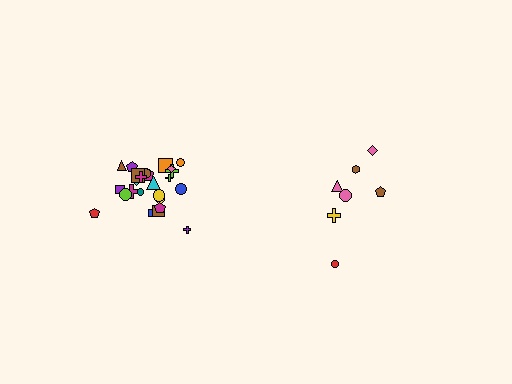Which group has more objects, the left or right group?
The left group.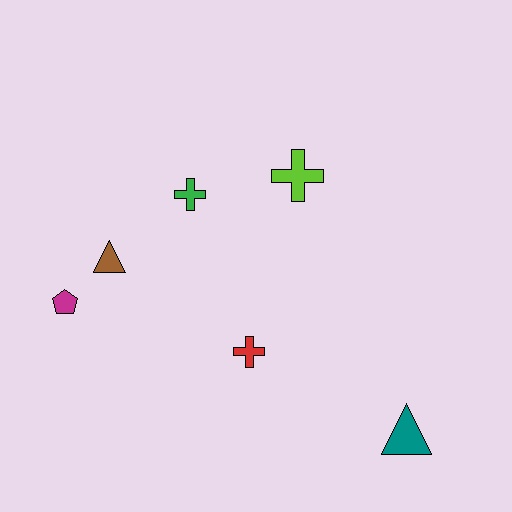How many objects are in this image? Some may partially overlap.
There are 6 objects.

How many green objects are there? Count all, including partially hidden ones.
There is 1 green object.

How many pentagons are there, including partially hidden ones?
There is 1 pentagon.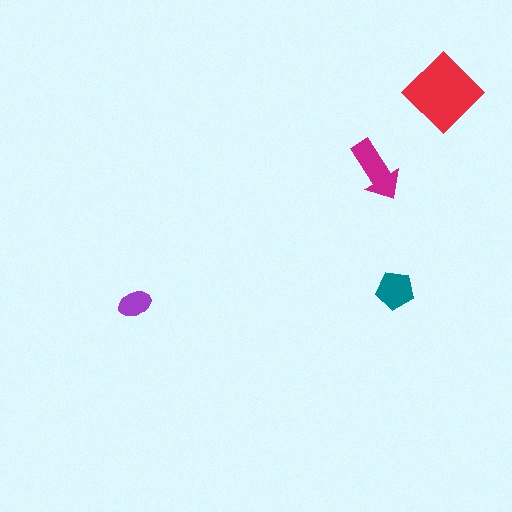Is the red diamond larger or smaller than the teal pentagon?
Larger.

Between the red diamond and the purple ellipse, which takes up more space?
The red diamond.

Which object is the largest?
The red diamond.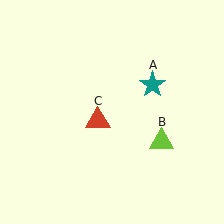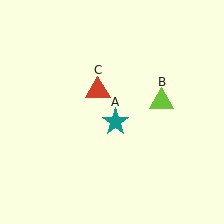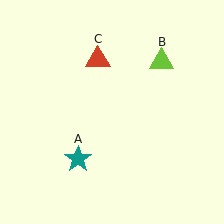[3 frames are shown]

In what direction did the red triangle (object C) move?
The red triangle (object C) moved up.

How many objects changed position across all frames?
3 objects changed position: teal star (object A), lime triangle (object B), red triangle (object C).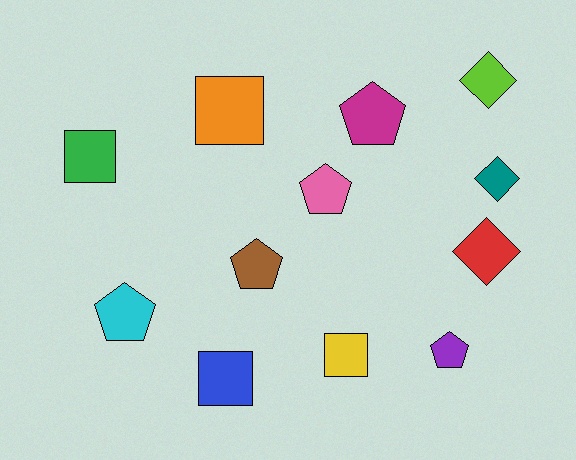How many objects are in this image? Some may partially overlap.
There are 12 objects.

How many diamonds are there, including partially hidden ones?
There are 3 diamonds.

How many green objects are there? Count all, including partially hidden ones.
There is 1 green object.